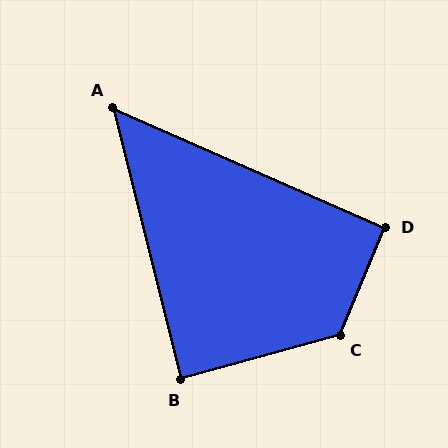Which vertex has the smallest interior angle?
A, at approximately 52 degrees.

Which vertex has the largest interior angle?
C, at approximately 128 degrees.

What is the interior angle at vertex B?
Approximately 89 degrees (approximately right).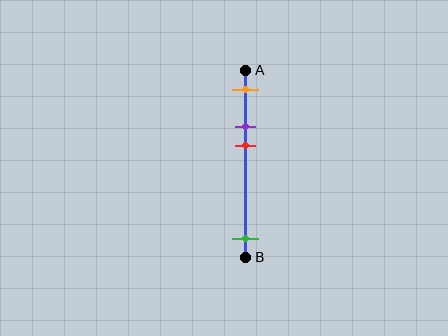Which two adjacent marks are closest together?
The purple and red marks are the closest adjacent pair.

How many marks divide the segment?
There are 4 marks dividing the segment.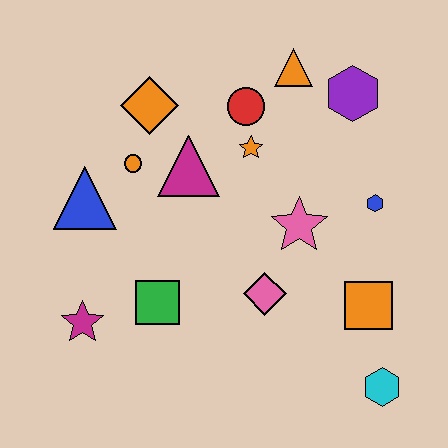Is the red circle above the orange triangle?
No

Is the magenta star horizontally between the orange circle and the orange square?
No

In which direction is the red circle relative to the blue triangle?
The red circle is to the right of the blue triangle.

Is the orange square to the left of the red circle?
No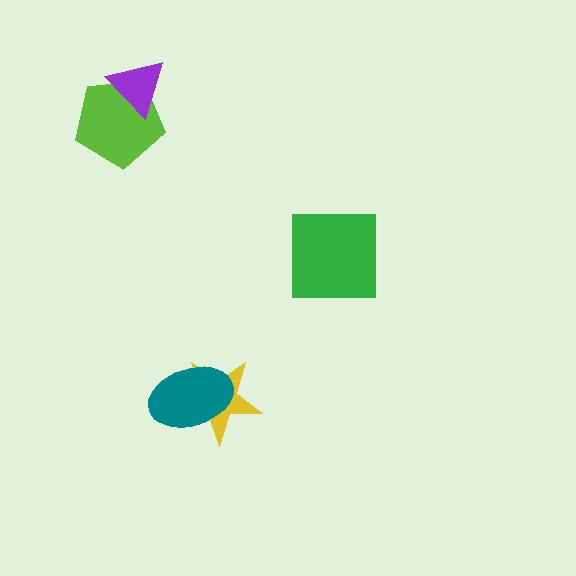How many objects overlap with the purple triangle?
1 object overlaps with the purple triangle.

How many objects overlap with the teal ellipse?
1 object overlaps with the teal ellipse.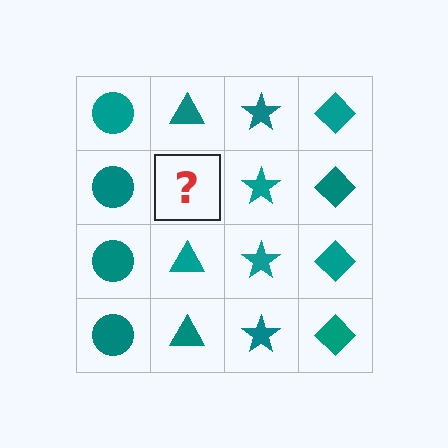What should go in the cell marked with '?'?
The missing cell should contain a teal triangle.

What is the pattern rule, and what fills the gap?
The rule is that each column has a consistent shape. The gap should be filled with a teal triangle.